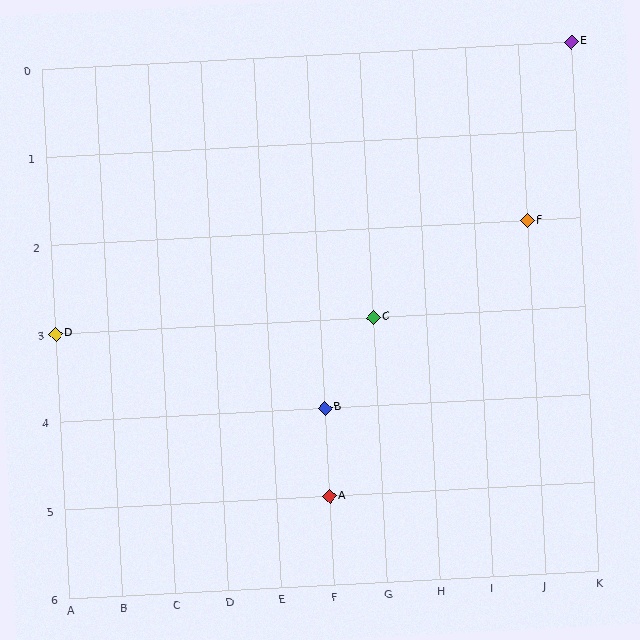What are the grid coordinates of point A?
Point A is at grid coordinates (F, 5).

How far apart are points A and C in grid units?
Points A and C are 1 column and 2 rows apart (about 2.2 grid units diagonally).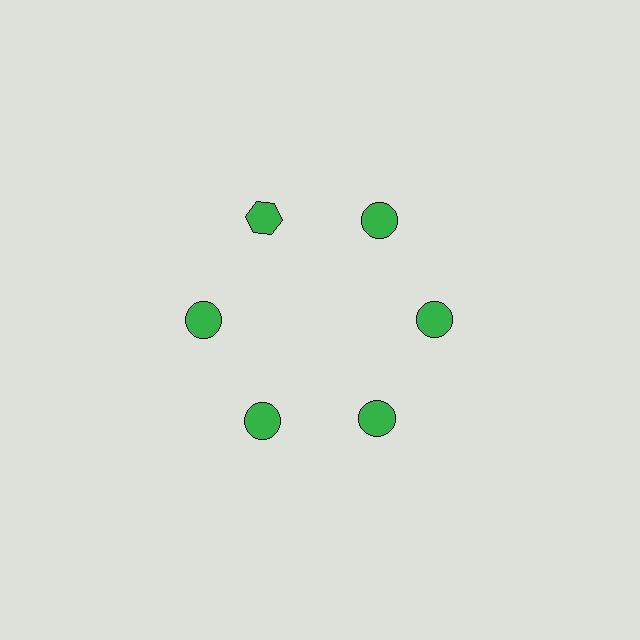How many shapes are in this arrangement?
There are 6 shapes arranged in a ring pattern.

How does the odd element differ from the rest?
It has a different shape: hexagon instead of circle.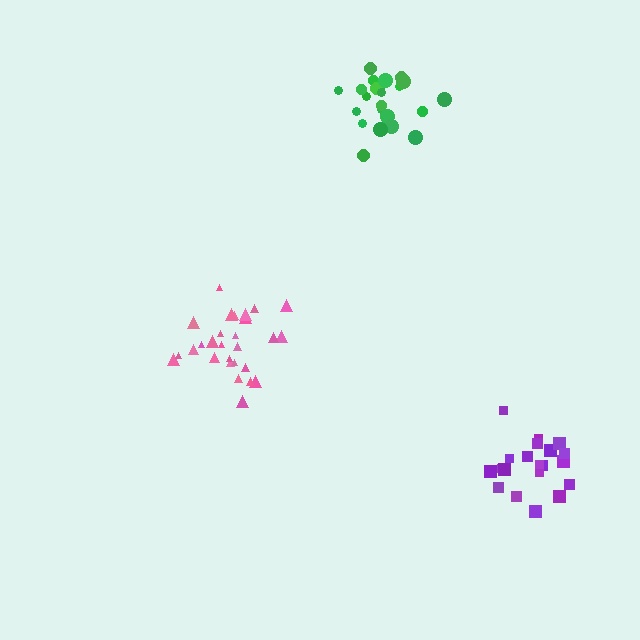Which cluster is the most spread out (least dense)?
Purple.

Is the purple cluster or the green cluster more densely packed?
Green.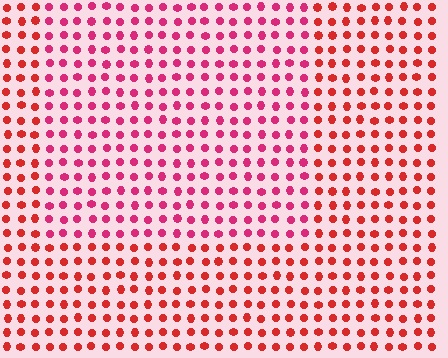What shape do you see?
I see a rectangle.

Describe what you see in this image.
The image is filled with small red elements in a uniform arrangement. A rectangle-shaped region is visible where the elements are tinted to a slightly different hue, forming a subtle color boundary.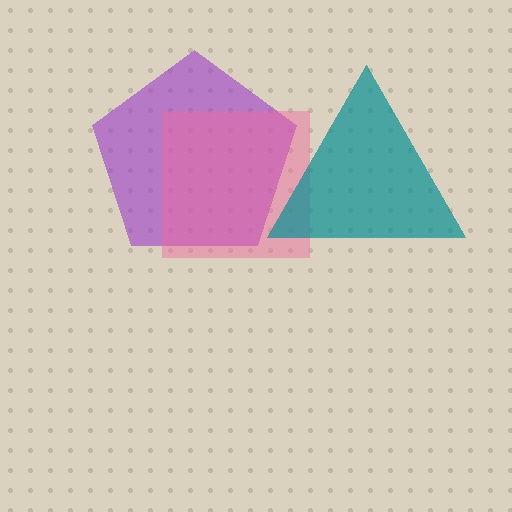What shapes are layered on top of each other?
The layered shapes are: a purple pentagon, a pink square, a teal triangle.